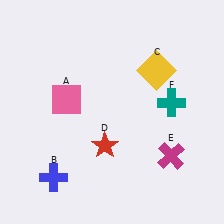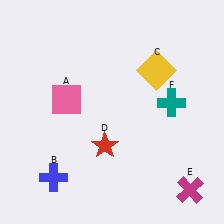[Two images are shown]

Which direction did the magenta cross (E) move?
The magenta cross (E) moved down.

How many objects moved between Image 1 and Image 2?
1 object moved between the two images.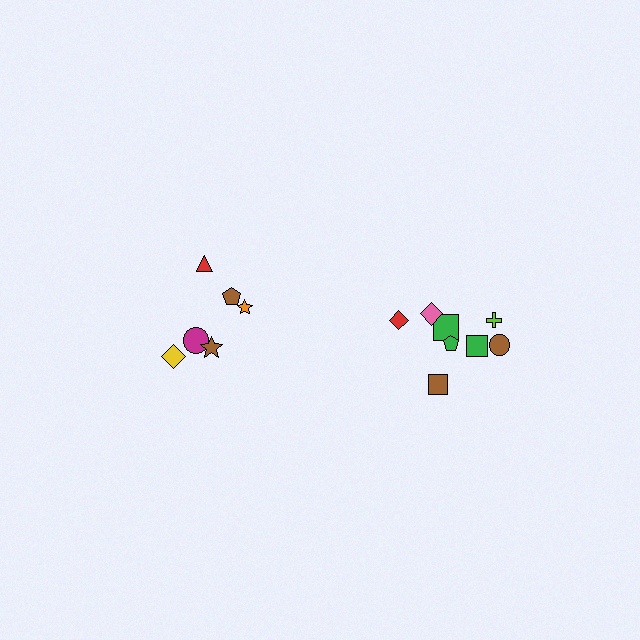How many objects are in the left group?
There are 6 objects.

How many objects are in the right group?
There are 8 objects.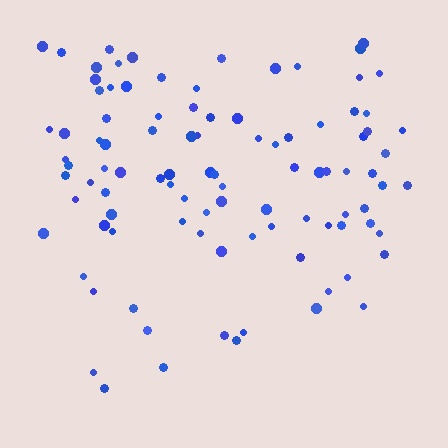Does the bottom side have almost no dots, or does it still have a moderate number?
Still a moderate number, just noticeably fewer than the top.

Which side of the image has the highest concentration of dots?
The top.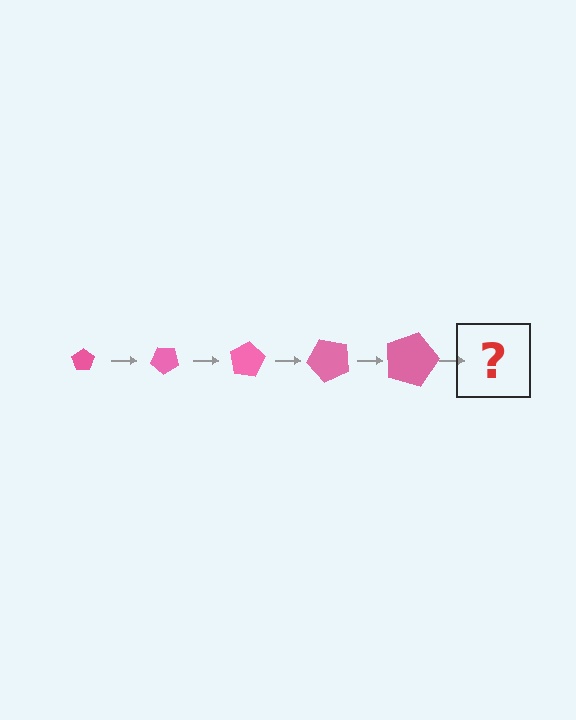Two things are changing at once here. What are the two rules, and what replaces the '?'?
The two rules are that the pentagon grows larger each step and it rotates 40 degrees each step. The '?' should be a pentagon, larger than the previous one and rotated 200 degrees from the start.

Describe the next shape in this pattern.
It should be a pentagon, larger than the previous one and rotated 200 degrees from the start.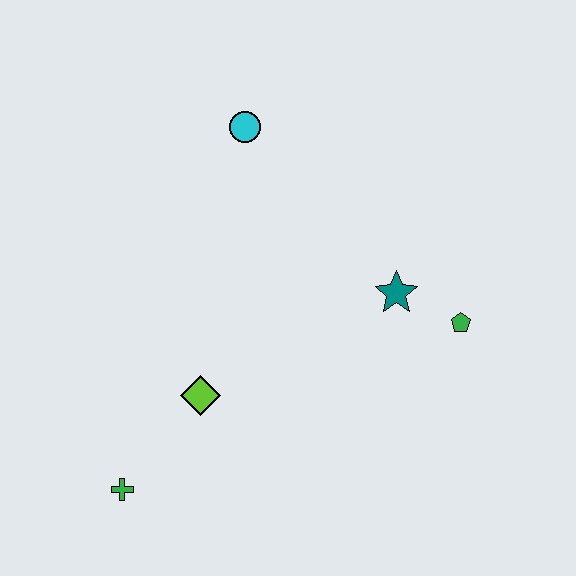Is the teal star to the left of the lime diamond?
No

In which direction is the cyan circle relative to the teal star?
The cyan circle is above the teal star.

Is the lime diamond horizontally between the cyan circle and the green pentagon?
No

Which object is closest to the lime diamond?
The green cross is closest to the lime diamond.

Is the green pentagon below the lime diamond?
No